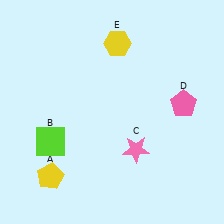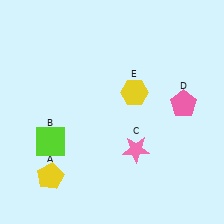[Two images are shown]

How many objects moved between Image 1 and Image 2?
1 object moved between the two images.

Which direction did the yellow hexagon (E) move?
The yellow hexagon (E) moved down.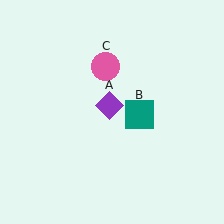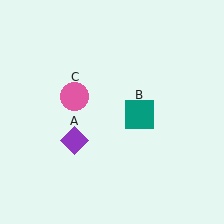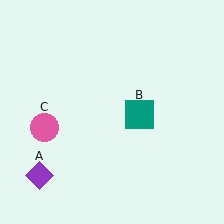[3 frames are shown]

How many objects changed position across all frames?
2 objects changed position: purple diamond (object A), pink circle (object C).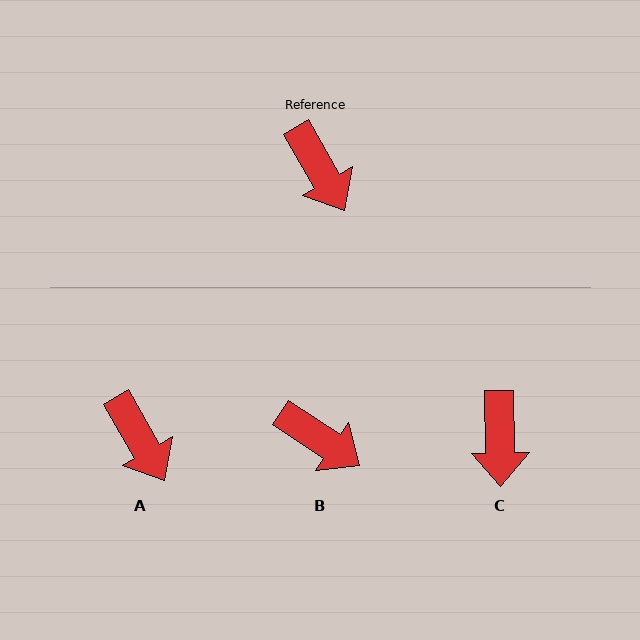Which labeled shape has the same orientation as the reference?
A.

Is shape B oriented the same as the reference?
No, it is off by about 26 degrees.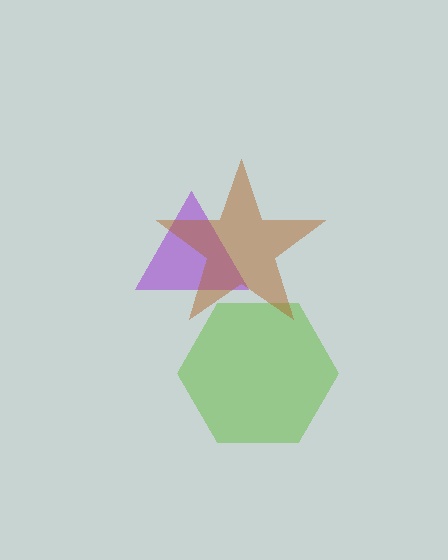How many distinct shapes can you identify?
There are 3 distinct shapes: a lime hexagon, a purple triangle, a brown star.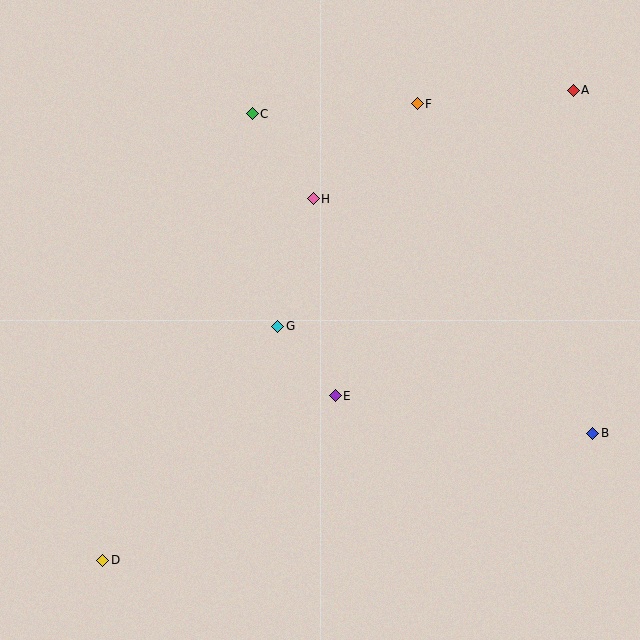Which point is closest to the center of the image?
Point G at (278, 326) is closest to the center.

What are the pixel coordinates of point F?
Point F is at (417, 104).